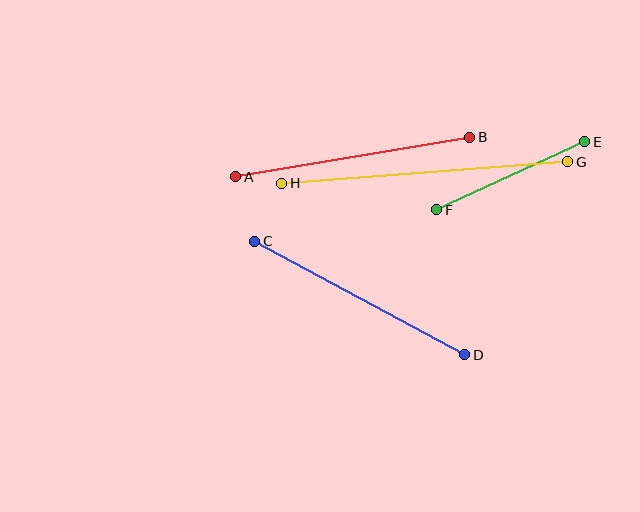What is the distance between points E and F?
The distance is approximately 163 pixels.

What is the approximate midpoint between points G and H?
The midpoint is at approximately (425, 172) pixels.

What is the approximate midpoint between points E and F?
The midpoint is at approximately (511, 176) pixels.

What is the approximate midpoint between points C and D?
The midpoint is at approximately (360, 298) pixels.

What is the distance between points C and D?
The distance is approximately 239 pixels.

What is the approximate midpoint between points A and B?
The midpoint is at approximately (353, 157) pixels.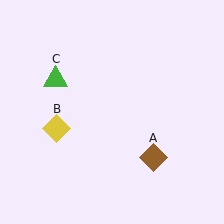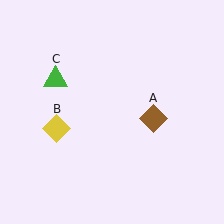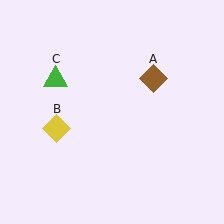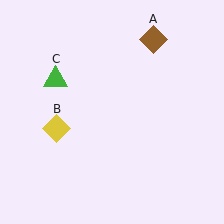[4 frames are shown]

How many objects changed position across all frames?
1 object changed position: brown diamond (object A).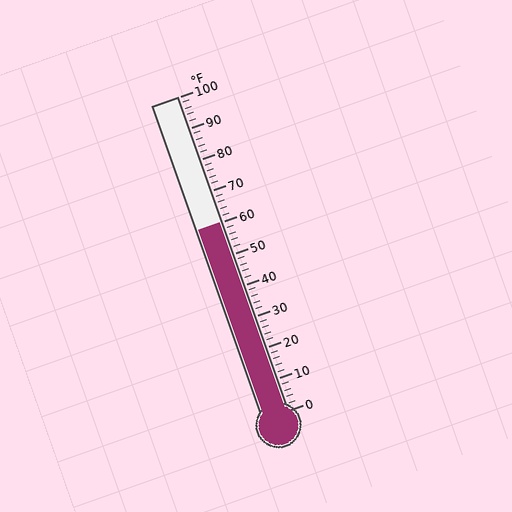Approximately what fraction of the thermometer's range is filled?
The thermometer is filled to approximately 60% of its range.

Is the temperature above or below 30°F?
The temperature is above 30°F.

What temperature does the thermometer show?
The thermometer shows approximately 60°F.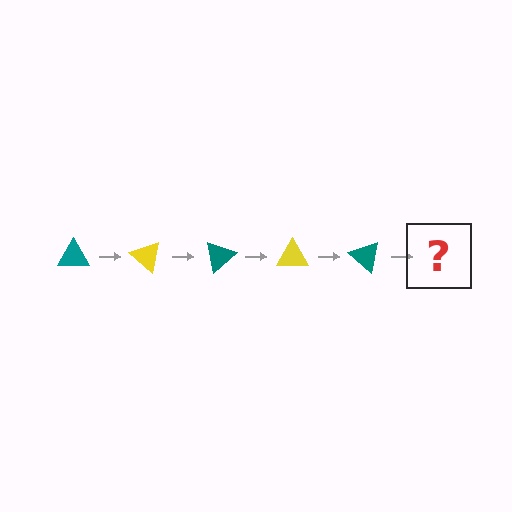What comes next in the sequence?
The next element should be a yellow triangle, rotated 200 degrees from the start.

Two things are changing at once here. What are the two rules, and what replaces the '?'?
The two rules are that it rotates 40 degrees each step and the color cycles through teal and yellow. The '?' should be a yellow triangle, rotated 200 degrees from the start.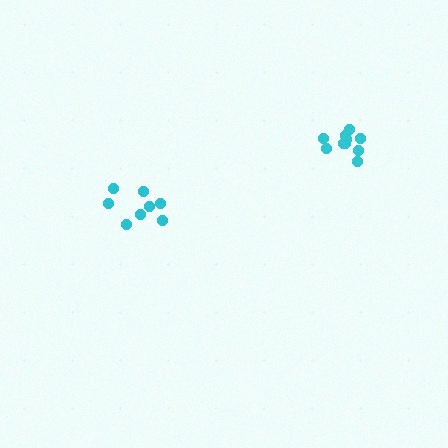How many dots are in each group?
Group 1: 8 dots, Group 2: 10 dots (18 total).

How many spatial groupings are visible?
There are 2 spatial groupings.